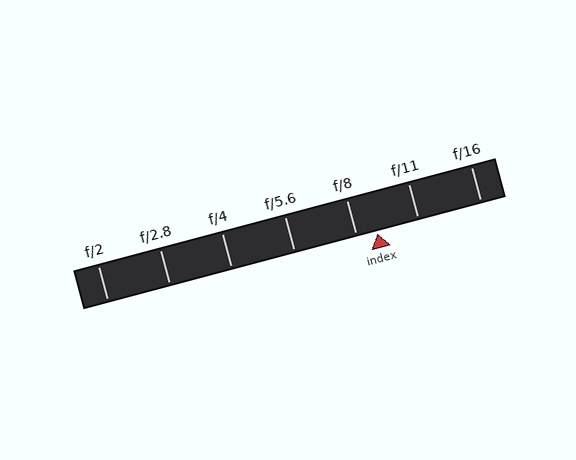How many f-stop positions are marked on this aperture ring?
There are 7 f-stop positions marked.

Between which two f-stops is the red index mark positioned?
The index mark is between f/8 and f/11.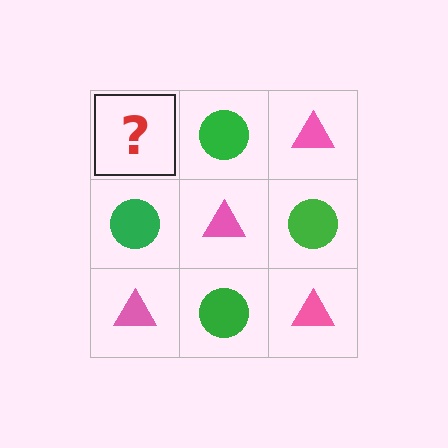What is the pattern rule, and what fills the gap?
The rule is that it alternates pink triangle and green circle in a checkerboard pattern. The gap should be filled with a pink triangle.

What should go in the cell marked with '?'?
The missing cell should contain a pink triangle.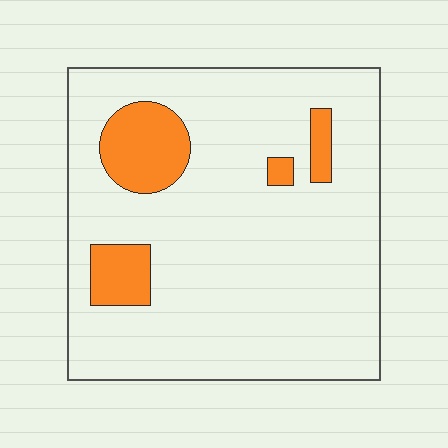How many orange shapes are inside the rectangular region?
4.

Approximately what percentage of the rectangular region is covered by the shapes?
Approximately 15%.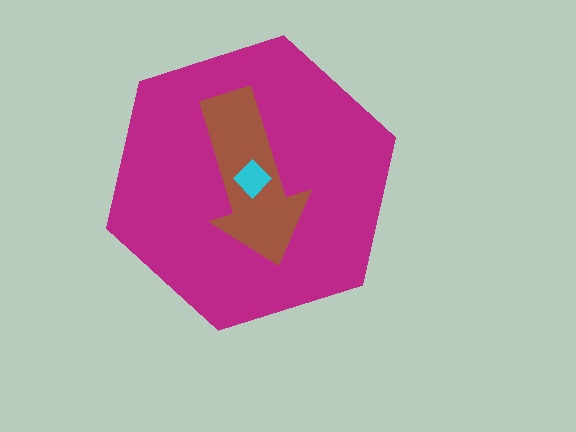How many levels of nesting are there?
3.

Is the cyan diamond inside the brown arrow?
Yes.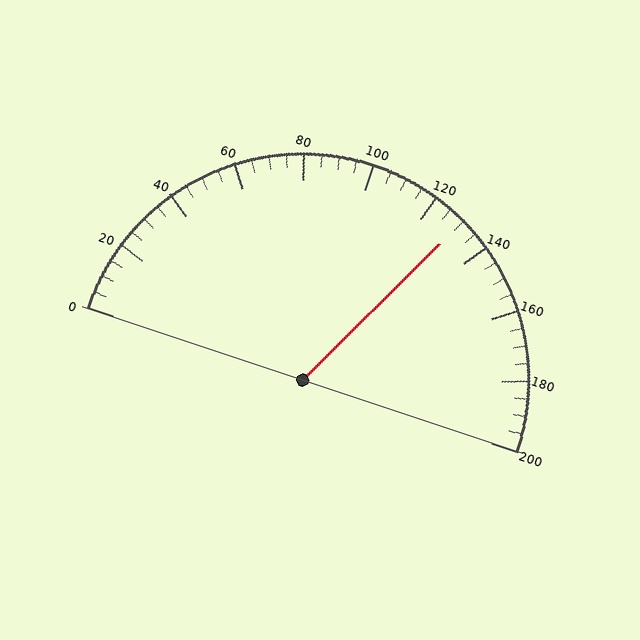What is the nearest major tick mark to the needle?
The nearest major tick mark is 120.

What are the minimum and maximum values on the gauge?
The gauge ranges from 0 to 200.